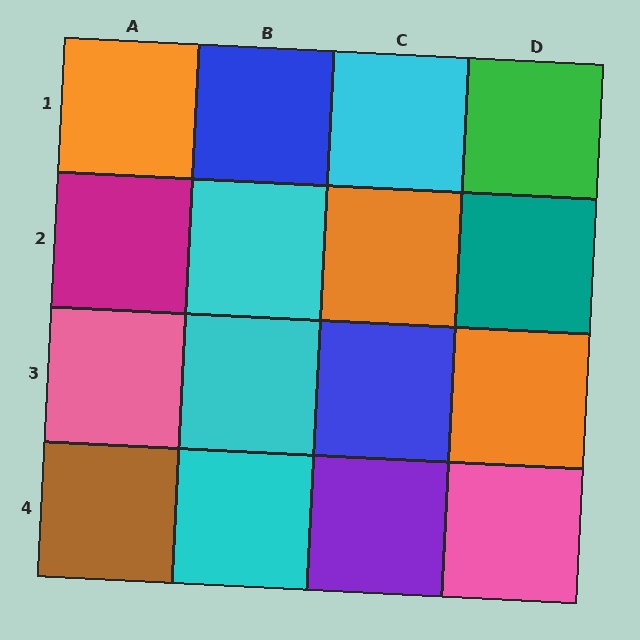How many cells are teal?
1 cell is teal.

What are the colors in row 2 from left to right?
Magenta, cyan, orange, teal.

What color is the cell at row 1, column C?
Cyan.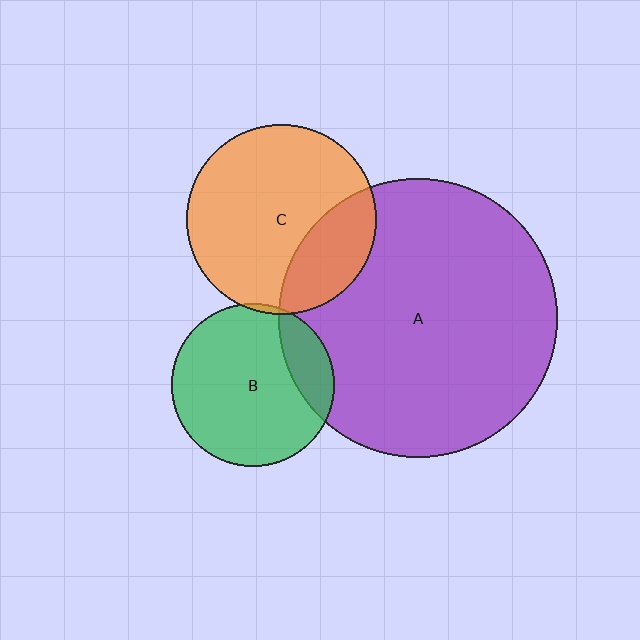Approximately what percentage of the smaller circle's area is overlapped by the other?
Approximately 5%.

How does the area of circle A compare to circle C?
Approximately 2.2 times.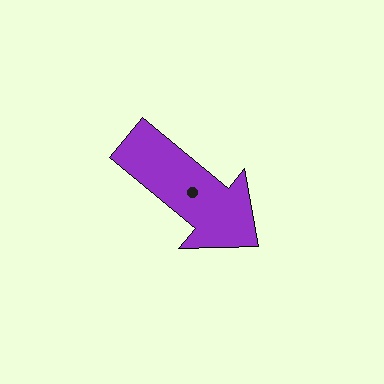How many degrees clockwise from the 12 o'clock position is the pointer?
Approximately 130 degrees.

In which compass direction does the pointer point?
Southeast.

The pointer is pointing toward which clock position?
Roughly 4 o'clock.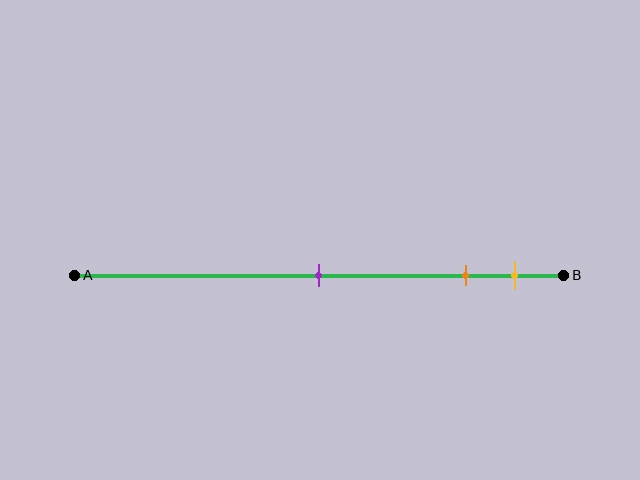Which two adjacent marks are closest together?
The orange and yellow marks are the closest adjacent pair.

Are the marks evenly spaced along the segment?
No, the marks are not evenly spaced.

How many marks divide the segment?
There are 3 marks dividing the segment.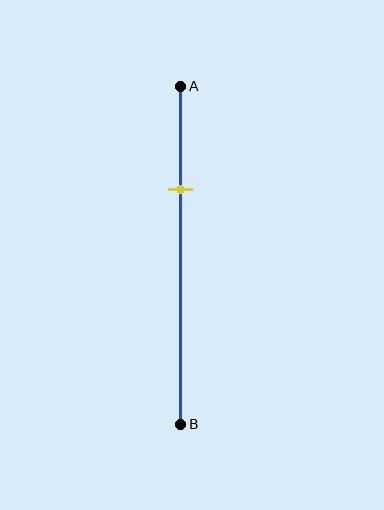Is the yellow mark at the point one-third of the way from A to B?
Yes, the mark is approximately at the one-third point.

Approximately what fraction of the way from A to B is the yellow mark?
The yellow mark is approximately 30% of the way from A to B.